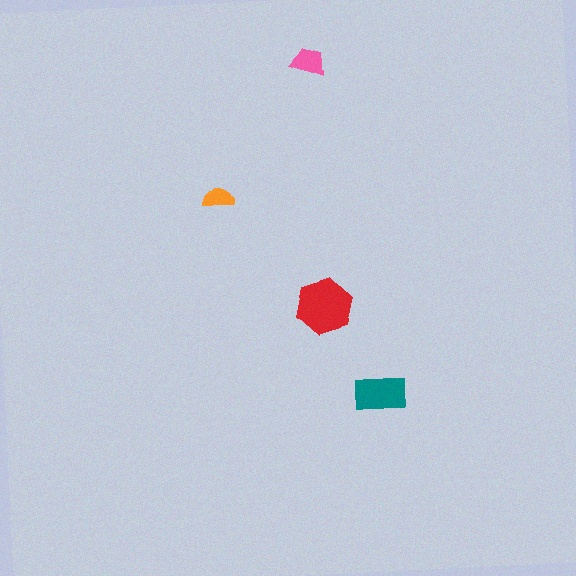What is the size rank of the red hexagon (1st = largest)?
1st.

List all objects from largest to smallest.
The red hexagon, the teal rectangle, the pink trapezoid, the orange semicircle.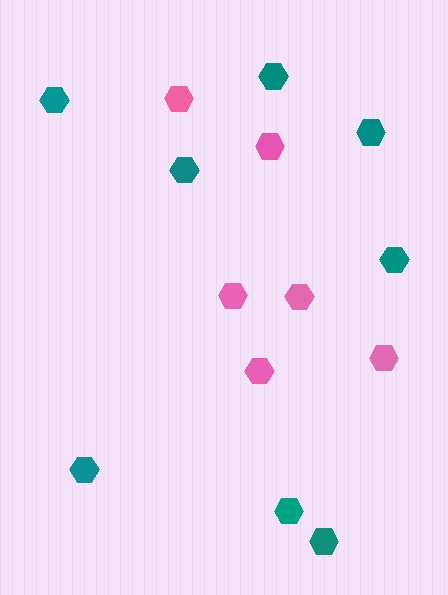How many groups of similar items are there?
There are 2 groups: one group of pink hexagons (6) and one group of teal hexagons (8).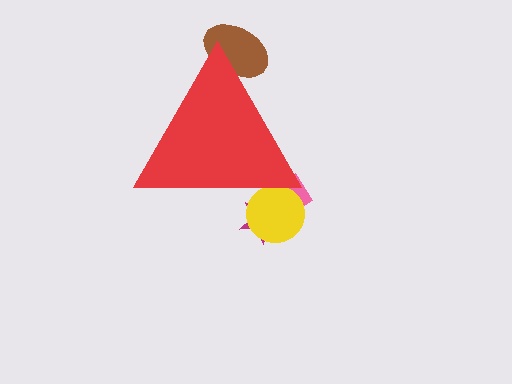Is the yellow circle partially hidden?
Yes, the yellow circle is partially hidden behind the red triangle.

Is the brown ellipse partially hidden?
Yes, the brown ellipse is partially hidden behind the red triangle.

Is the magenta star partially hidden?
Yes, the magenta star is partially hidden behind the red triangle.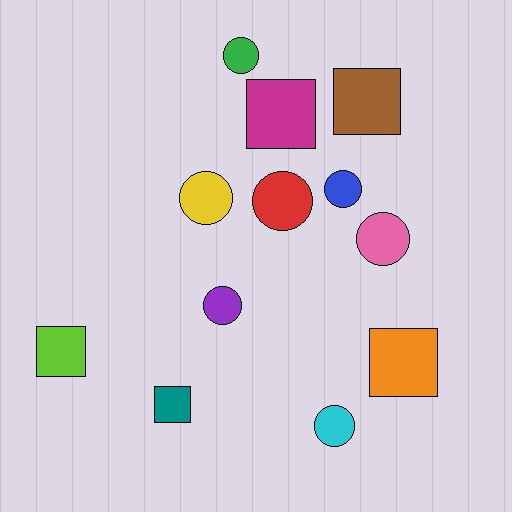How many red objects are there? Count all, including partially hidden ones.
There is 1 red object.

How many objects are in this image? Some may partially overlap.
There are 12 objects.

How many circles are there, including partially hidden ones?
There are 7 circles.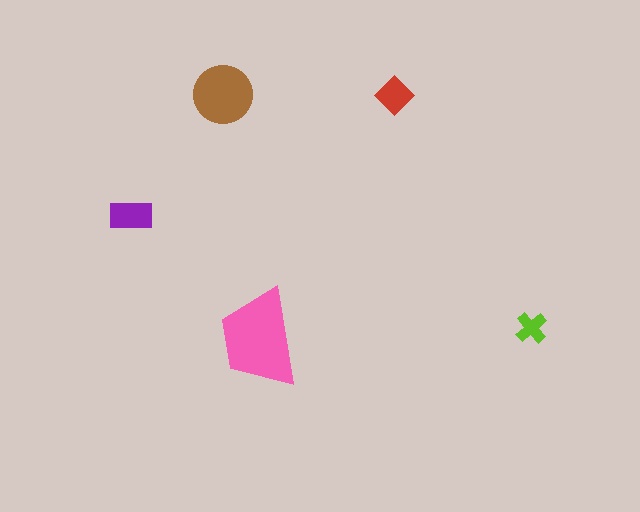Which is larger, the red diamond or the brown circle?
The brown circle.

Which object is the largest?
The pink trapezoid.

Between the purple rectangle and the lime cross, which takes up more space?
The purple rectangle.